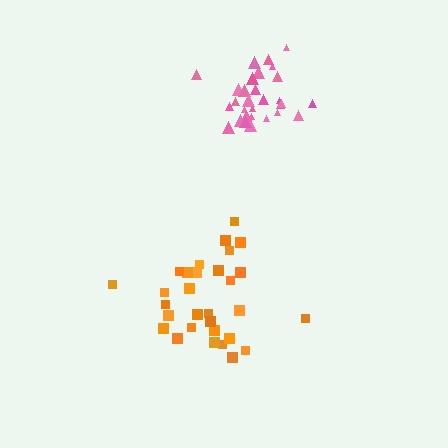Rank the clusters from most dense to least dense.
pink, orange.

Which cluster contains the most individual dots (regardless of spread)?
Pink (31).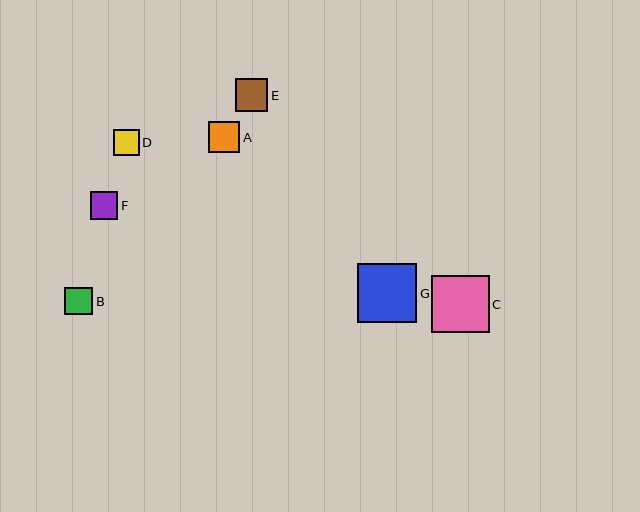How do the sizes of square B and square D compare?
Square B and square D are approximately the same size.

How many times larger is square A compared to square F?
Square A is approximately 1.1 times the size of square F.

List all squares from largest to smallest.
From largest to smallest: G, C, E, A, B, F, D.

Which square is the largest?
Square G is the largest with a size of approximately 59 pixels.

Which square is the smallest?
Square D is the smallest with a size of approximately 26 pixels.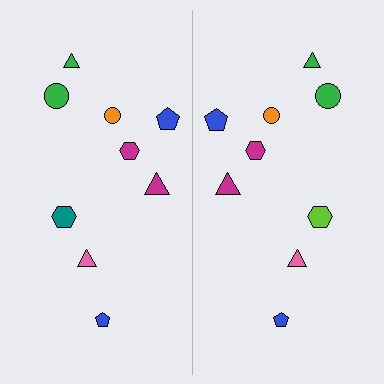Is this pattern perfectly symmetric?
No, the pattern is not perfectly symmetric. The lime hexagon on the right side breaks the symmetry — its mirror counterpart is teal.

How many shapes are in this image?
There are 18 shapes in this image.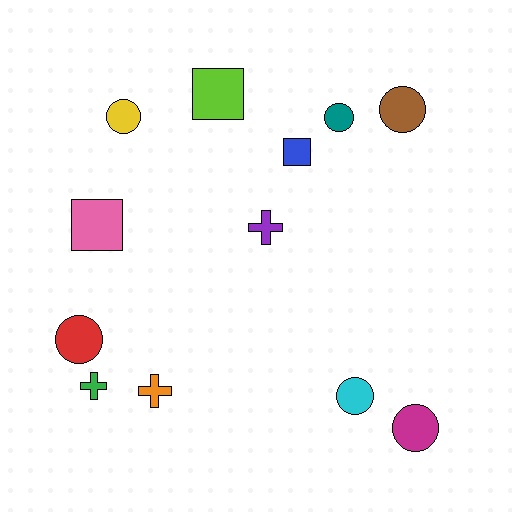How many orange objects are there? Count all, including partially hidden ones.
There is 1 orange object.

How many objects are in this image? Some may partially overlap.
There are 12 objects.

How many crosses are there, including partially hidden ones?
There are 3 crosses.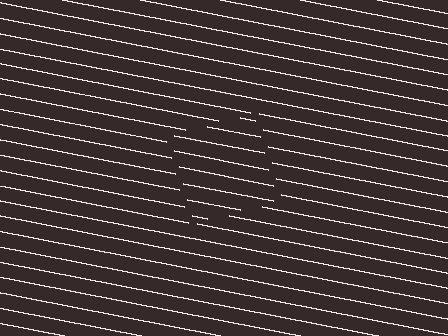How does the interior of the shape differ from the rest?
The interior of the shape contains the same grating, shifted by half a period — the contour is defined by the phase discontinuity where line-ends from the inner and outer gratings abut.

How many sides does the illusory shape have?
4 sides — the line-ends trace a square.